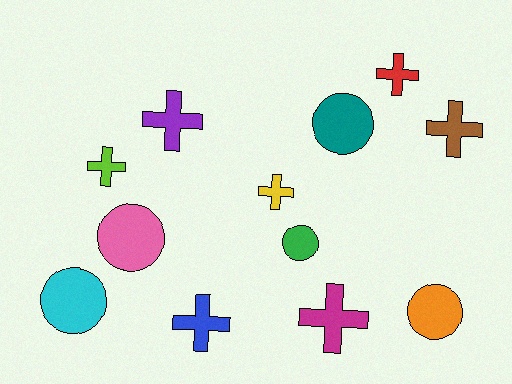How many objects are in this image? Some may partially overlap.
There are 12 objects.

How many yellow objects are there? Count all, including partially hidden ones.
There is 1 yellow object.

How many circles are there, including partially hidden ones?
There are 5 circles.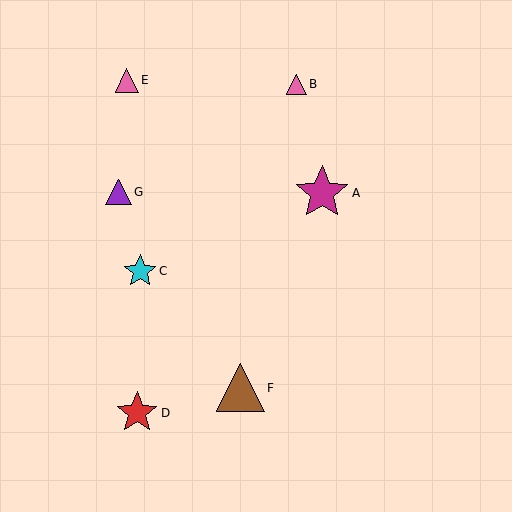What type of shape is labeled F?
Shape F is a brown triangle.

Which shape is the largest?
The magenta star (labeled A) is the largest.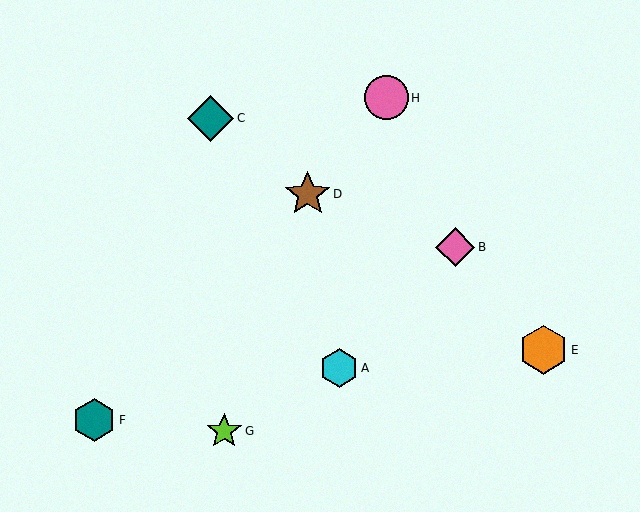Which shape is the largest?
The orange hexagon (labeled E) is the largest.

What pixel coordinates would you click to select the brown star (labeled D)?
Click at (308, 194) to select the brown star D.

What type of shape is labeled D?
Shape D is a brown star.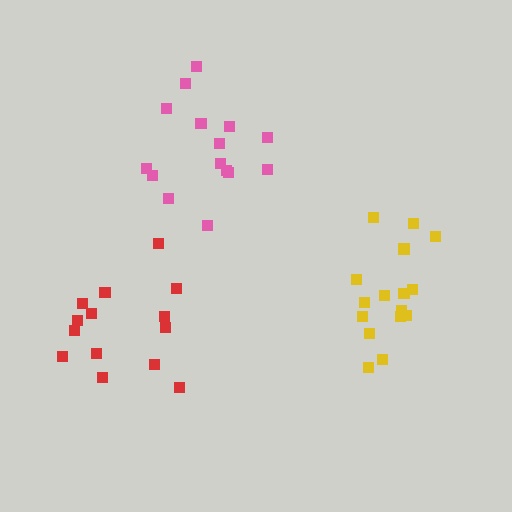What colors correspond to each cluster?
The clusters are colored: yellow, pink, red.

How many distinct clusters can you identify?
There are 3 distinct clusters.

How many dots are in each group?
Group 1: 16 dots, Group 2: 15 dots, Group 3: 14 dots (45 total).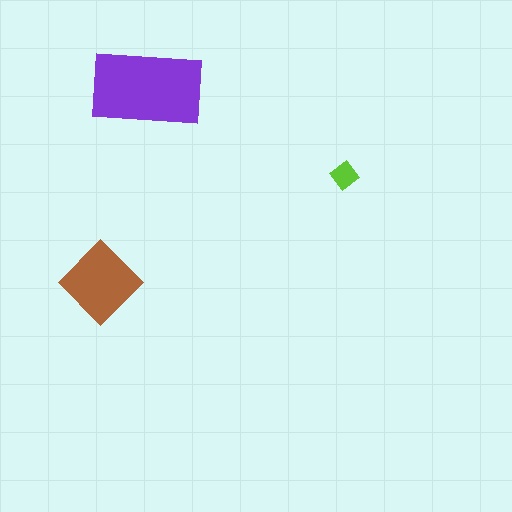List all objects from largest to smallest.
The purple rectangle, the brown diamond, the lime diamond.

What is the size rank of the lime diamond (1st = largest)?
3rd.